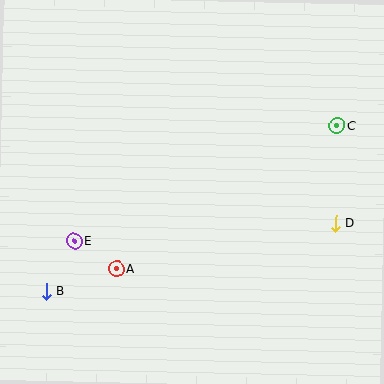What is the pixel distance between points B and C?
The distance between B and C is 335 pixels.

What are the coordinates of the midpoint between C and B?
The midpoint between C and B is at (192, 208).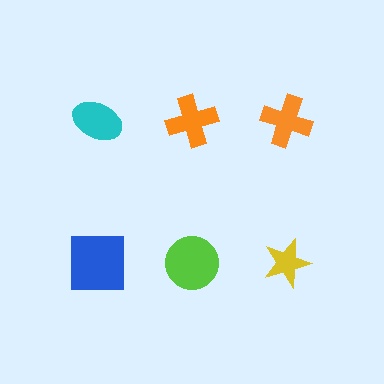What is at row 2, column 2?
A lime circle.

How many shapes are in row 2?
3 shapes.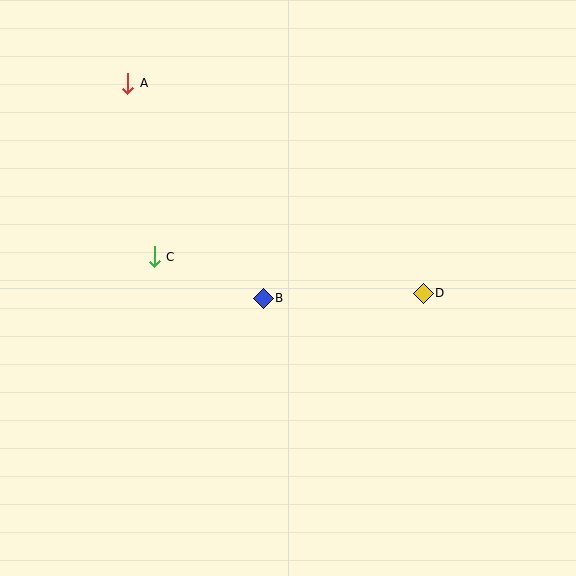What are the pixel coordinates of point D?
Point D is at (423, 293).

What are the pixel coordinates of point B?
Point B is at (263, 298).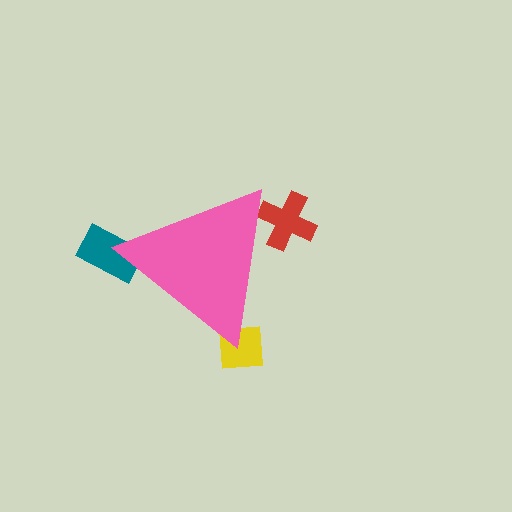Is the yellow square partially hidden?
Yes, the yellow square is partially hidden behind the pink triangle.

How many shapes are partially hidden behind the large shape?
3 shapes are partially hidden.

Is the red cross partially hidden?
Yes, the red cross is partially hidden behind the pink triangle.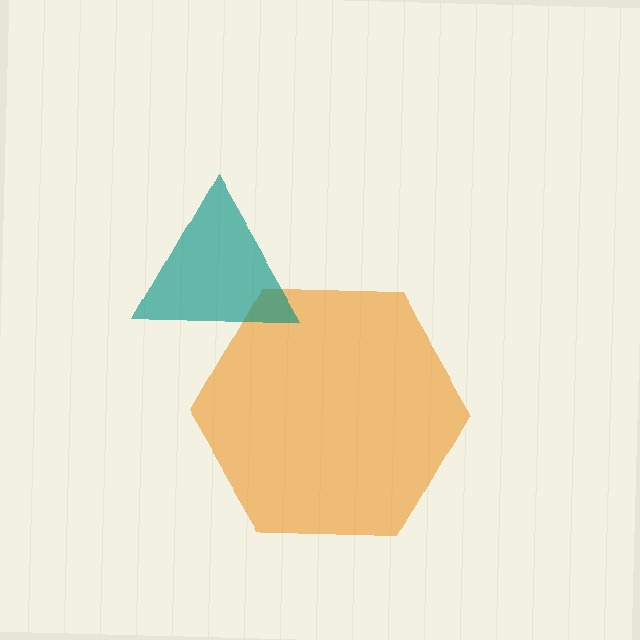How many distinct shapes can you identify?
There are 2 distinct shapes: an orange hexagon, a teal triangle.